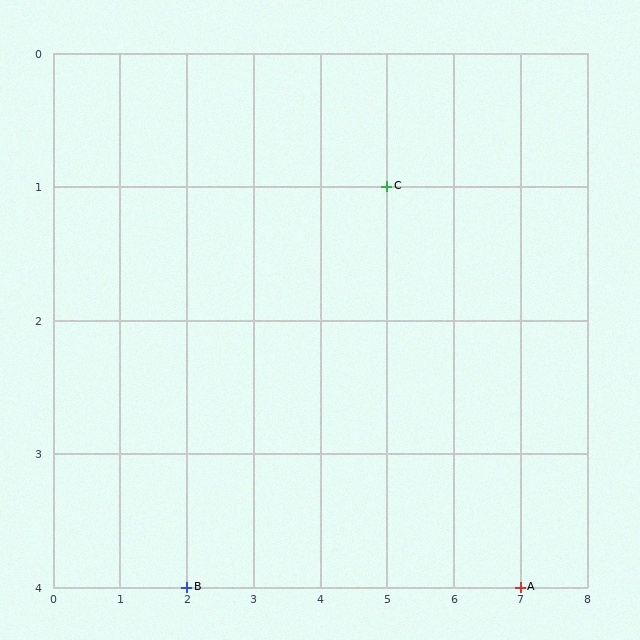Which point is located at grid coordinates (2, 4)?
Point B is at (2, 4).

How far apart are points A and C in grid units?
Points A and C are 2 columns and 3 rows apart (about 3.6 grid units diagonally).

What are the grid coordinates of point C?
Point C is at grid coordinates (5, 1).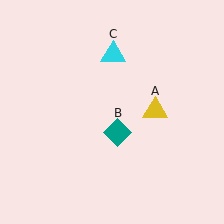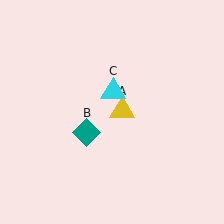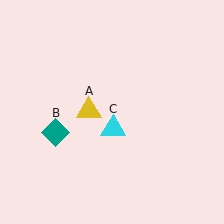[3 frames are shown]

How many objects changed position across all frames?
3 objects changed position: yellow triangle (object A), teal diamond (object B), cyan triangle (object C).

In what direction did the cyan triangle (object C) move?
The cyan triangle (object C) moved down.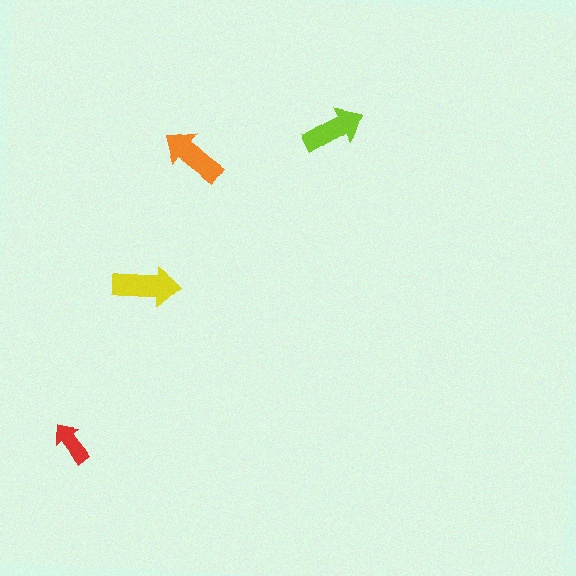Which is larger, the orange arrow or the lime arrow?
The orange one.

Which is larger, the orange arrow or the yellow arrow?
The yellow one.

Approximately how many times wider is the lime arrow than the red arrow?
About 1.5 times wider.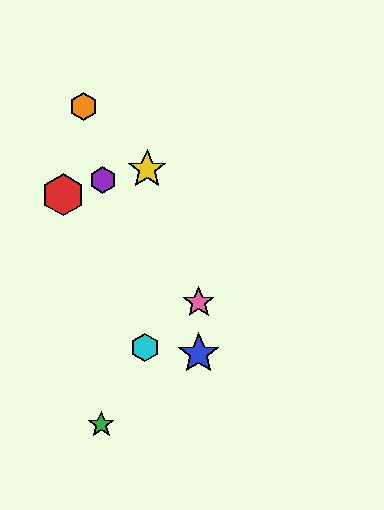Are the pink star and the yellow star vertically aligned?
No, the pink star is at x≈199 and the yellow star is at x≈147.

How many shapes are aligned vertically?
2 shapes (the blue star, the pink star) are aligned vertically.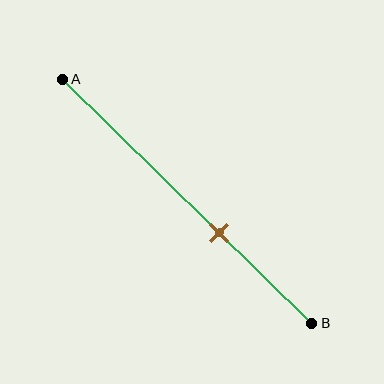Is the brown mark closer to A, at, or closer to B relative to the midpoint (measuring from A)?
The brown mark is closer to point B than the midpoint of segment AB.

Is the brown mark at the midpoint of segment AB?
No, the mark is at about 65% from A, not at the 50% midpoint.